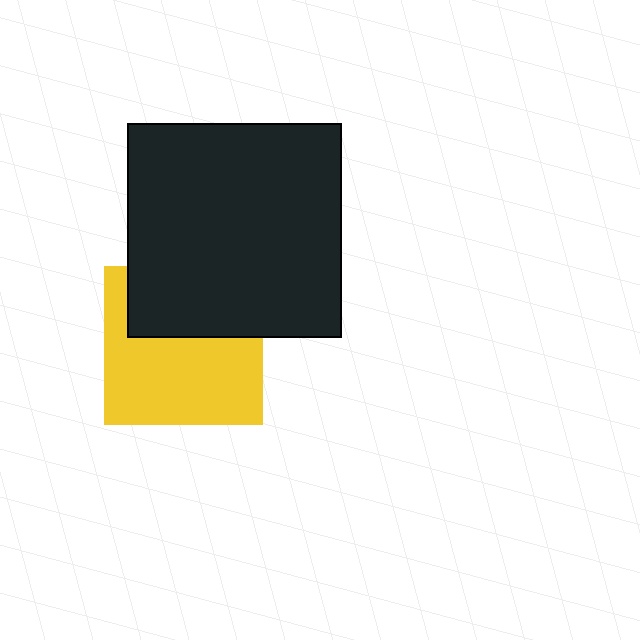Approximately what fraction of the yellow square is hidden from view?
Roughly 38% of the yellow square is hidden behind the black square.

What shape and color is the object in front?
The object in front is a black square.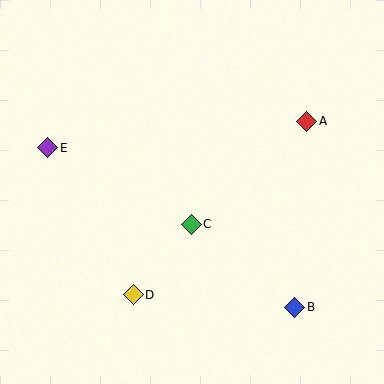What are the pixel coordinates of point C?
Point C is at (191, 224).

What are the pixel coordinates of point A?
Point A is at (307, 121).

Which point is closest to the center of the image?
Point C at (191, 224) is closest to the center.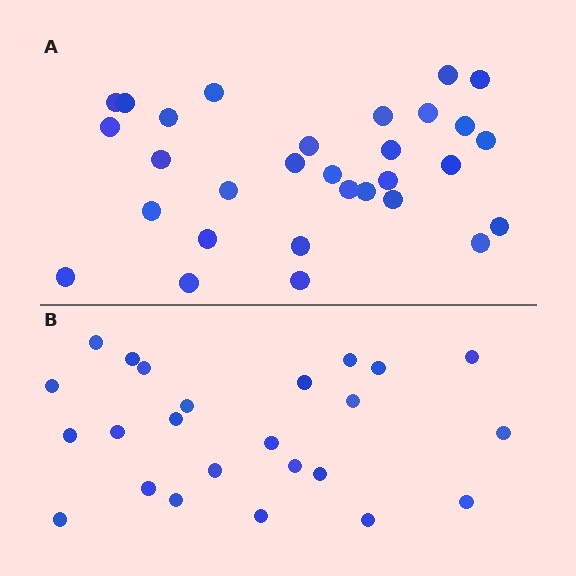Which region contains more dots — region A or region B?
Region A (the top region) has more dots.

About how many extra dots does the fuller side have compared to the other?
Region A has about 6 more dots than region B.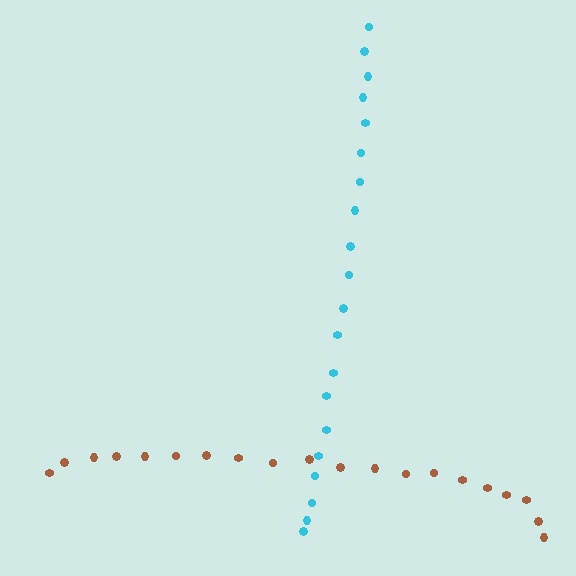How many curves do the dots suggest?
There are 2 distinct paths.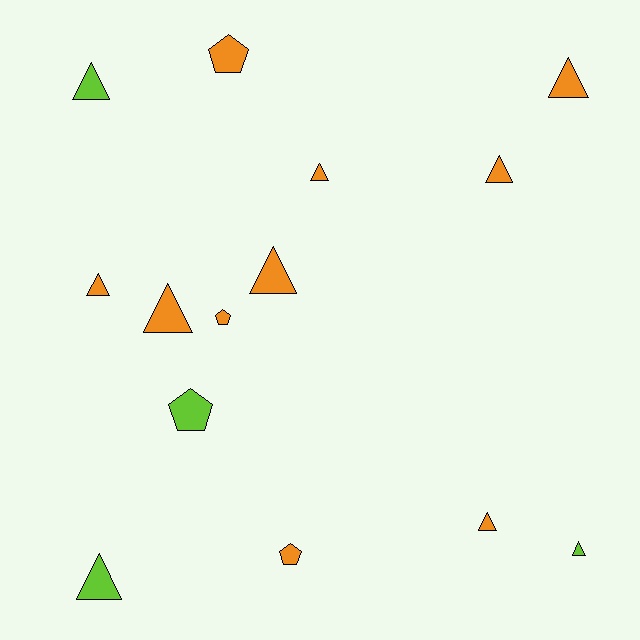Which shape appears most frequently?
Triangle, with 10 objects.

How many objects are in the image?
There are 14 objects.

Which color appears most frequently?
Orange, with 10 objects.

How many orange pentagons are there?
There are 3 orange pentagons.